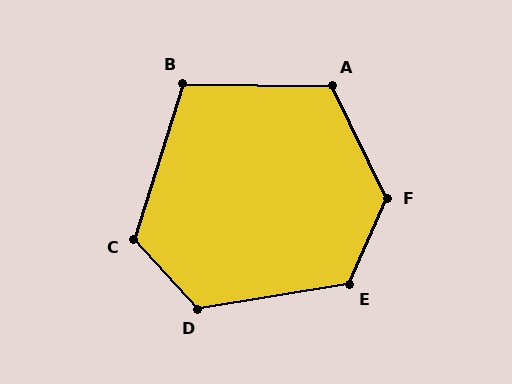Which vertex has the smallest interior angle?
B, at approximately 106 degrees.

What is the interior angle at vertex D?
Approximately 123 degrees (obtuse).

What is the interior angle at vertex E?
Approximately 123 degrees (obtuse).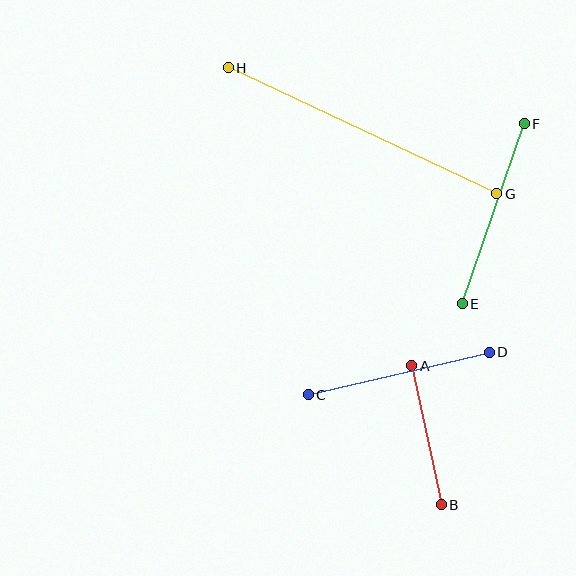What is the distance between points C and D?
The distance is approximately 186 pixels.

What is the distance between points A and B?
The distance is approximately 142 pixels.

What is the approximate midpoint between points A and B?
The midpoint is at approximately (427, 435) pixels.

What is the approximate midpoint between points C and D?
The midpoint is at approximately (399, 374) pixels.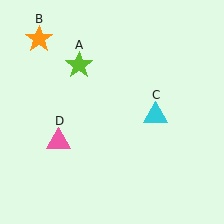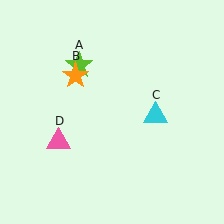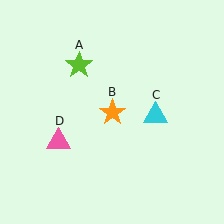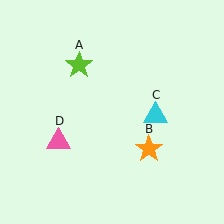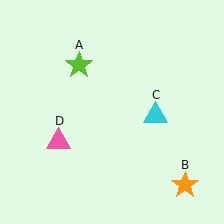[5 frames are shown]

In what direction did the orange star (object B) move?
The orange star (object B) moved down and to the right.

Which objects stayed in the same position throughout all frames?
Lime star (object A) and cyan triangle (object C) and pink triangle (object D) remained stationary.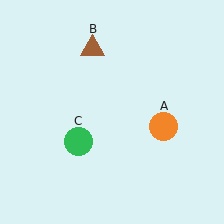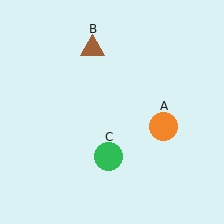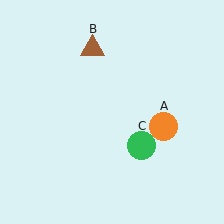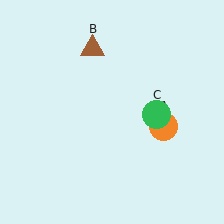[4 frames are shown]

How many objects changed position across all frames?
1 object changed position: green circle (object C).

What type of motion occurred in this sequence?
The green circle (object C) rotated counterclockwise around the center of the scene.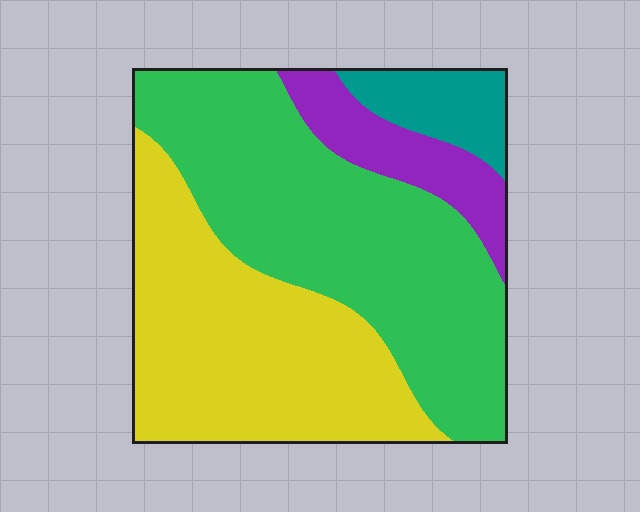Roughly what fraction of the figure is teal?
Teal covers 8% of the figure.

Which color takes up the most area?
Green, at roughly 45%.